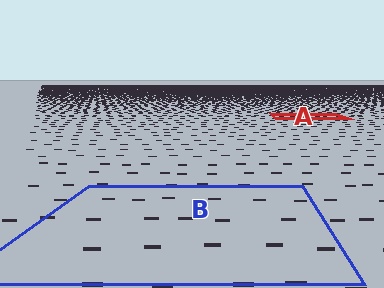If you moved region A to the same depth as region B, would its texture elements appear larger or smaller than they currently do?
They would appear larger. At a closer depth, the same texture elements are projected at a bigger on-screen size.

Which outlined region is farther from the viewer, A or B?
Region A is farther from the viewer — the texture elements inside it appear smaller and more densely packed.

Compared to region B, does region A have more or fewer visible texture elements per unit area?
Region A has more texture elements per unit area — they are packed more densely because it is farther away.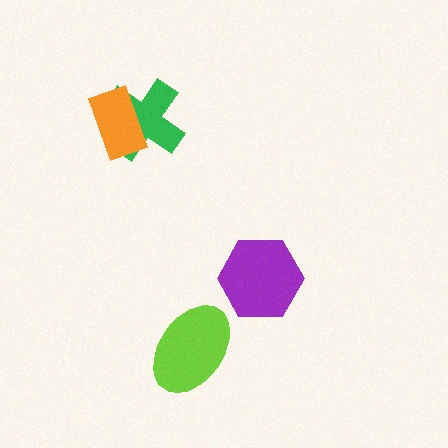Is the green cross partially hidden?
Yes, it is partially covered by another shape.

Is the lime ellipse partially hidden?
No, no other shape covers it.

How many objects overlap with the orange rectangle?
1 object overlaps with the orange rectangle.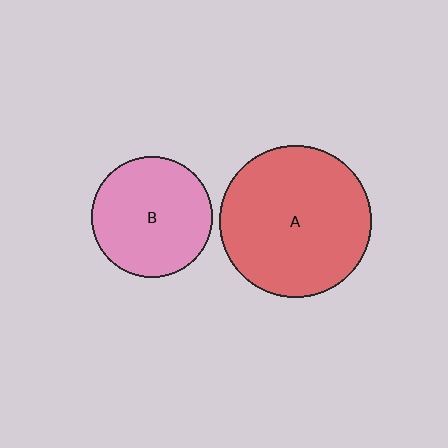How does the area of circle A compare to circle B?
Approximately 1.6 times.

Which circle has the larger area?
Circle A (red).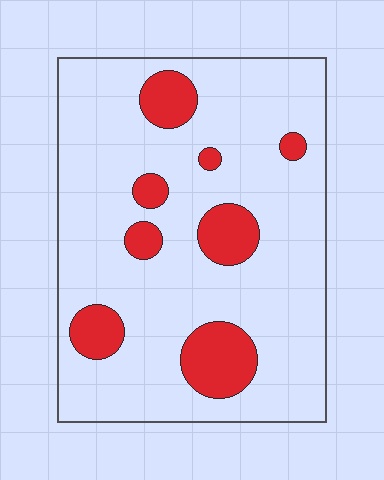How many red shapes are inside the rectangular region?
8.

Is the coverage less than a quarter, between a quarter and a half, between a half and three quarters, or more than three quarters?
Less than a quarter.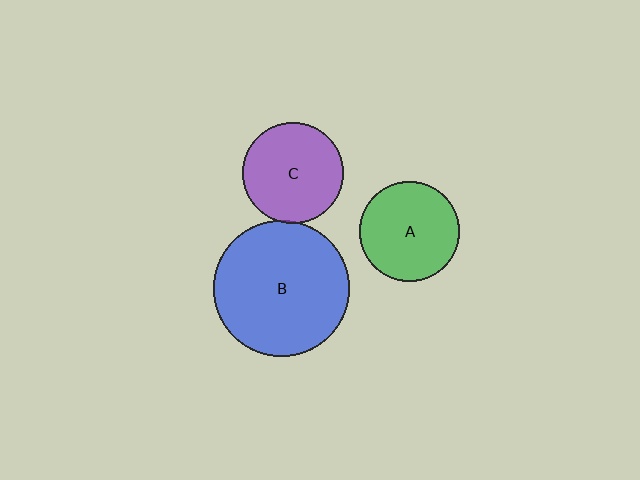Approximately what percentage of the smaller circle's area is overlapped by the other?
Approximately 5%.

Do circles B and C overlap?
Yes.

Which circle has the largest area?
Circle B (blue).